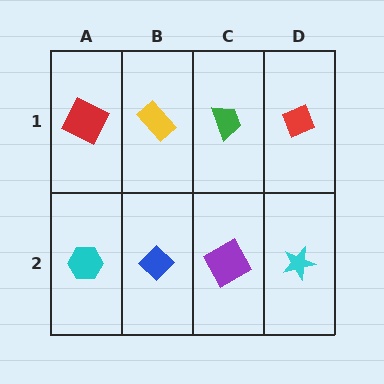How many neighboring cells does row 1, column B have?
3.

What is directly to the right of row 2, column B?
A purple square.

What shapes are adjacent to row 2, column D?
A red diamond (row 1, column D), a purple square (row 2, column C).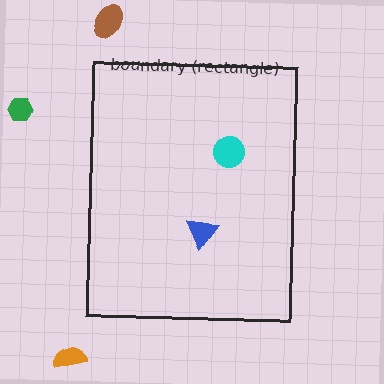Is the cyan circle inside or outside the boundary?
Inside.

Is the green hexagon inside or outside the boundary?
Outside.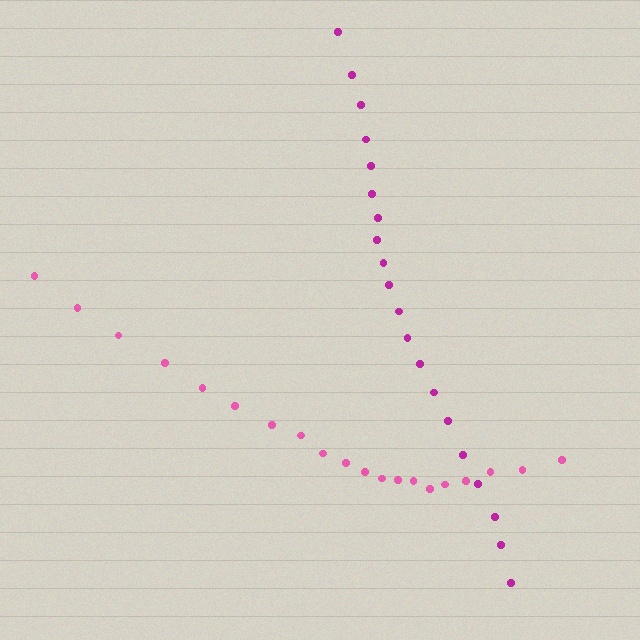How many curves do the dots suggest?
There are 2 distinct paths.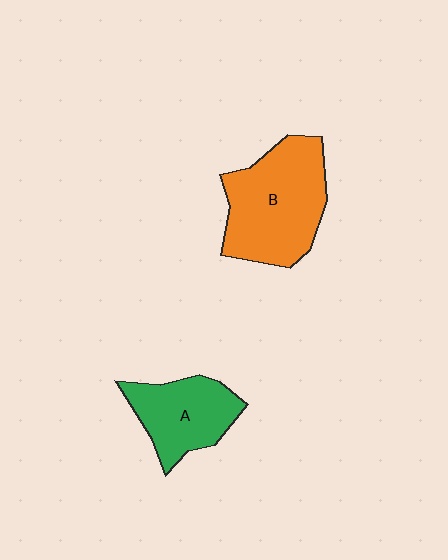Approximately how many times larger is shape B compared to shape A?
Approximately 1.5 times.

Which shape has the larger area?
Shape B (orange).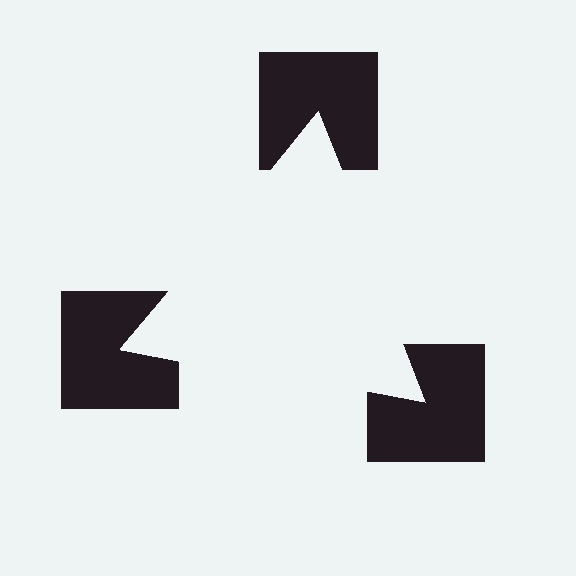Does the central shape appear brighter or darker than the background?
It typically appears slightly brighter than the background, even though no actual brightness change is drawn.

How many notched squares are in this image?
There are 3 — one at each vertex of the illusory triangle.